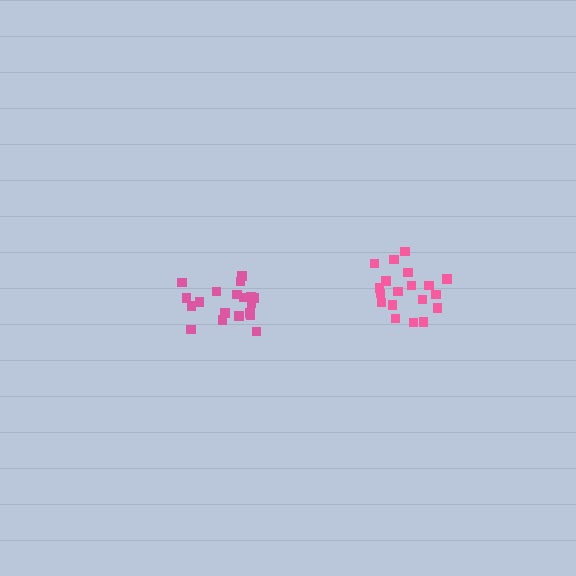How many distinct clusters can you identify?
There are 2 distinct clusters.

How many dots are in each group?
Group 1: 19 dots, Group 2: 19 dots (38 total).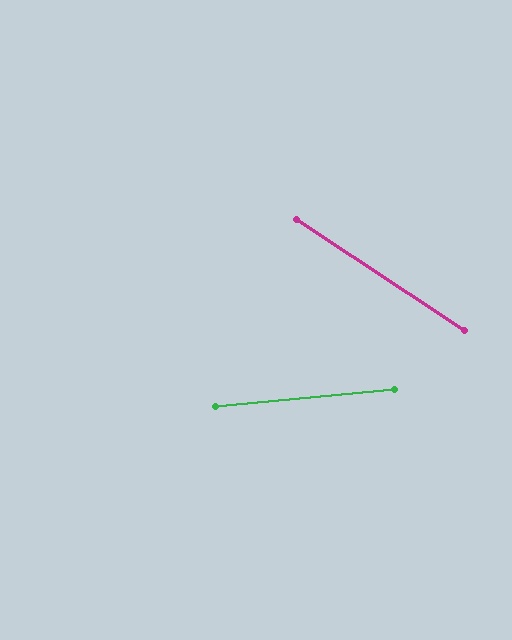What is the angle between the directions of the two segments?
Approximately 39 degrees.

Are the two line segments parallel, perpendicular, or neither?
Neither parallel nor perpendicular — they differ by about 39°.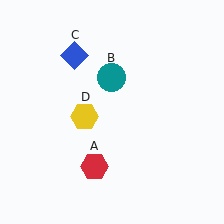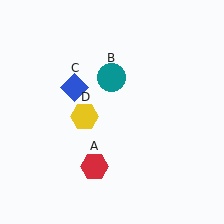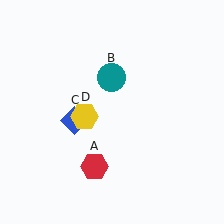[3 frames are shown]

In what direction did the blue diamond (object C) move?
The blue diamond (object C) moved down.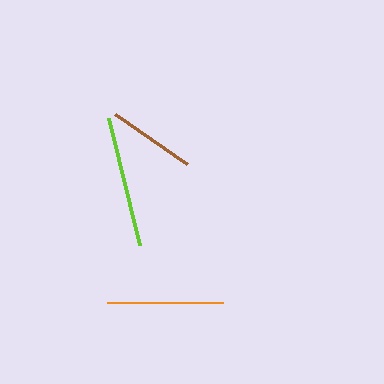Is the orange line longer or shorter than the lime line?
The lime line is longer than the orange line.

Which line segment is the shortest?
The brown line is the shortest at approximately 87 pixels.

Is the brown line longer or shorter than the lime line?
The lime line is longer than the brown line.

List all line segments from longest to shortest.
From longest to shortest: lime, orange, brown.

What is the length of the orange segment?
The orange segment is approximately 117 pixels long.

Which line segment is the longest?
The lime line is the longest at approximately 130 pixels.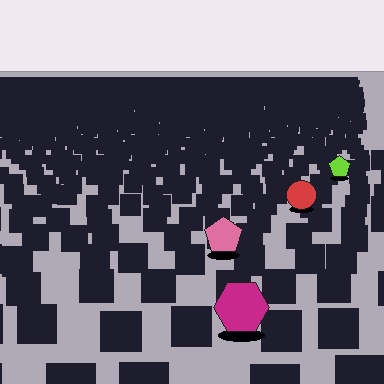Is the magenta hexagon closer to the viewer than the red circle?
Yes. The magenta hexagon is closer — you can tell from the texture gradient: the ground texture is coarser near it.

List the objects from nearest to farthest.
From nearest to farthest: the magenta hexagon, the pink pentagon, the red circle, the lime pentagon.